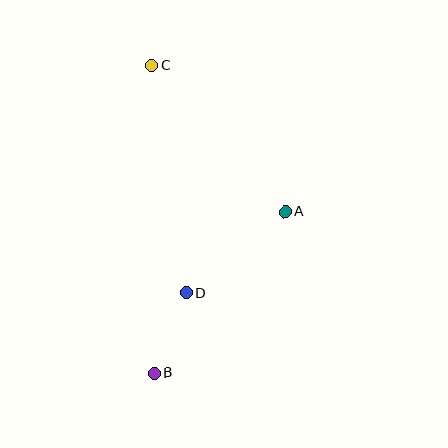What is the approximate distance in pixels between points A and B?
The distance between A and B is approximately 208 pixels.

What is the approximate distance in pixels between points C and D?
The distance between C and D is approximately 230 pixels.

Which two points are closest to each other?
Points B and D are closest to each other.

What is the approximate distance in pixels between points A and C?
The distance between A and C is approximately 198 pixels.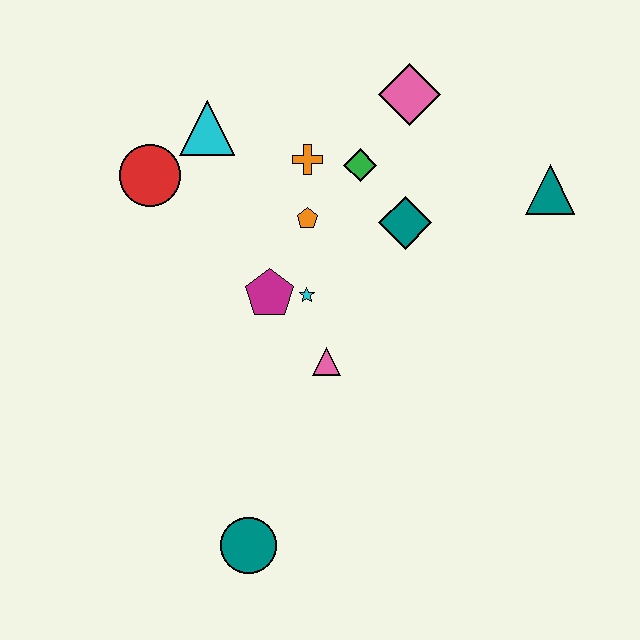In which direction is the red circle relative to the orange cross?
The red circle is to the left of the orange cross.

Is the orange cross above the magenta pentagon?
Yes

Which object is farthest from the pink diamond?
The teal circle is farthest from the pink diamond.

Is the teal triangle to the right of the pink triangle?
Yes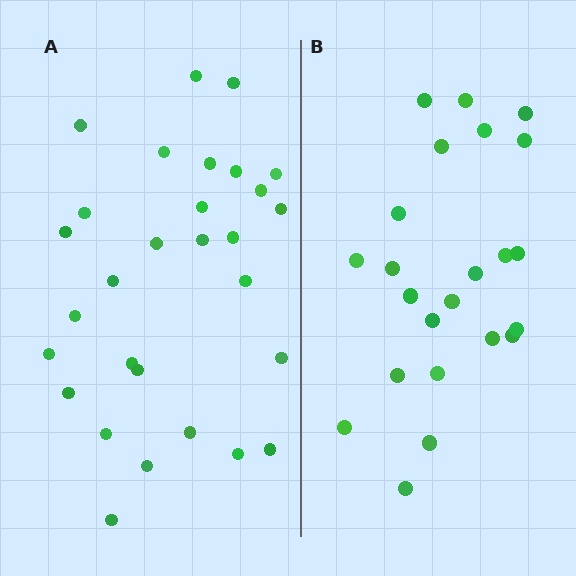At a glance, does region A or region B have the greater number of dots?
Region A (the left region) has more dots.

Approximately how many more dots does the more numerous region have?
Region A has about 6 more dots than region B.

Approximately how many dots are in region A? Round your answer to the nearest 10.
About 30 dots. (The exact count is 29, which rounds to 30.)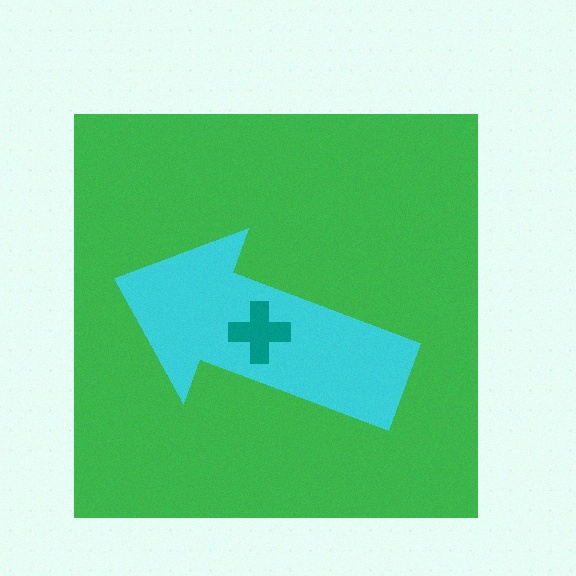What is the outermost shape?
The green square.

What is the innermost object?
The teal cross.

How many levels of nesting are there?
3.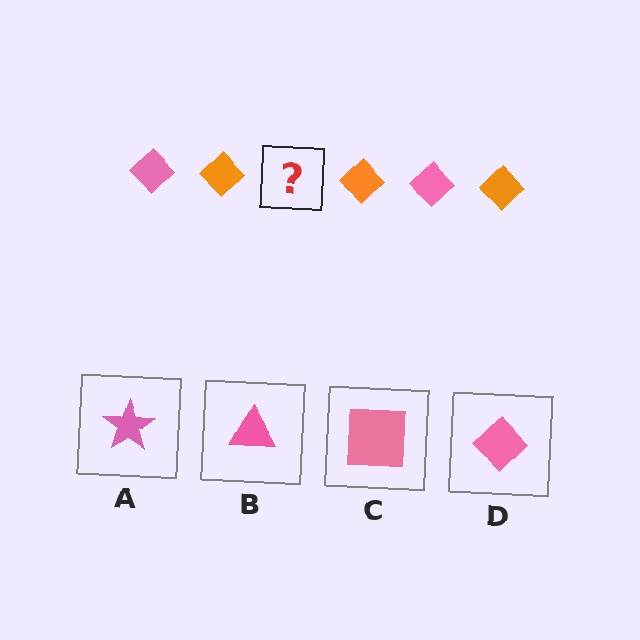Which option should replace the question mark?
Option D.